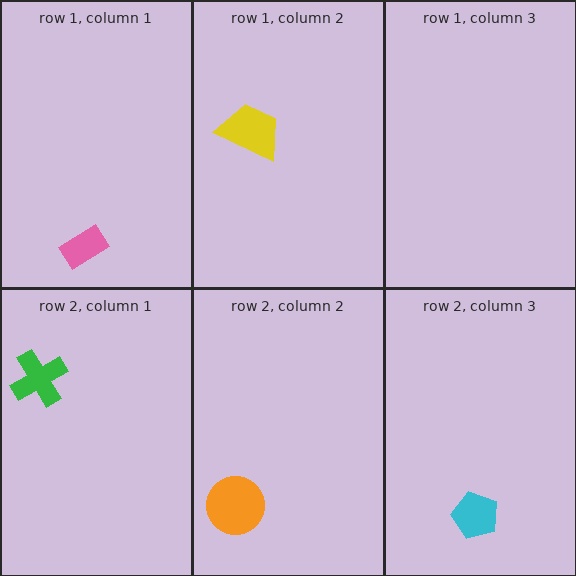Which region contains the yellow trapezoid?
The row 1, column 2 region.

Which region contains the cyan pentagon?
The row 2, column 3 region.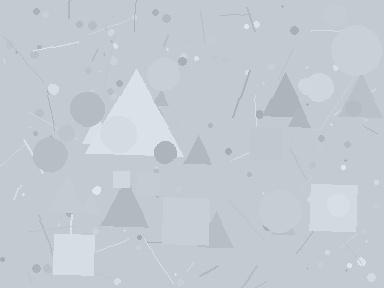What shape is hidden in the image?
A triangle is hidden in the image.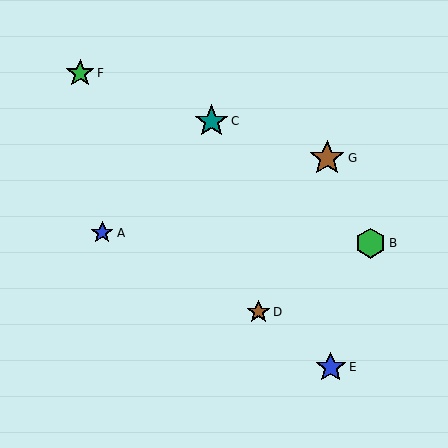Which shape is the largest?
The brown star (labeled G) is the largest.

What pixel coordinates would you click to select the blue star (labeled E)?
Click at (331, 367) to select the blue star E.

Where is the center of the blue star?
The center of the blue star is at (331, 367).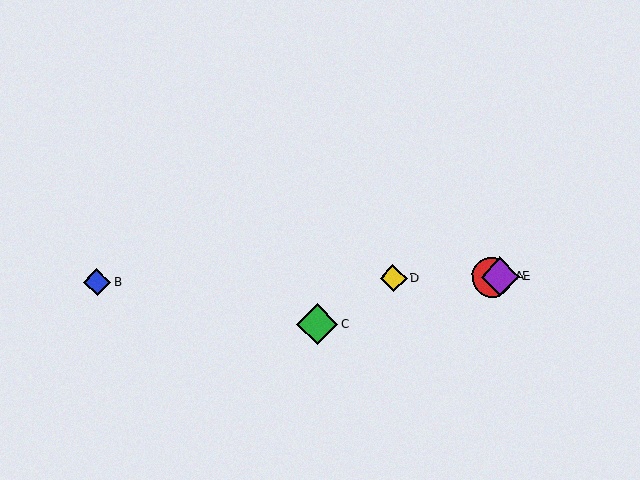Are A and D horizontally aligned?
Yes, both are at y≈277.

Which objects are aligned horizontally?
Objects A, B, D, E are aligned horizontally.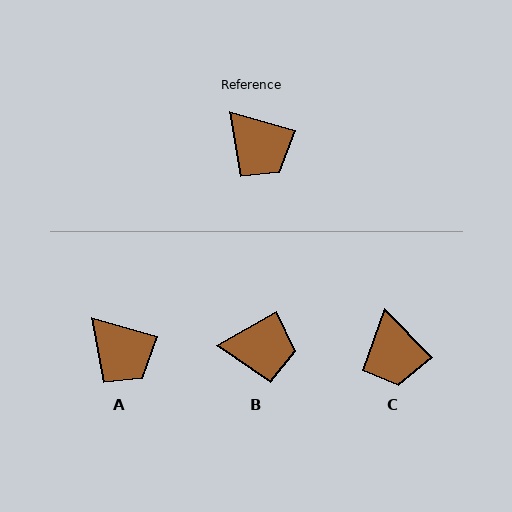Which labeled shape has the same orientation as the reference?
A.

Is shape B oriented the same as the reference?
No, it is off by about 45 degrees.